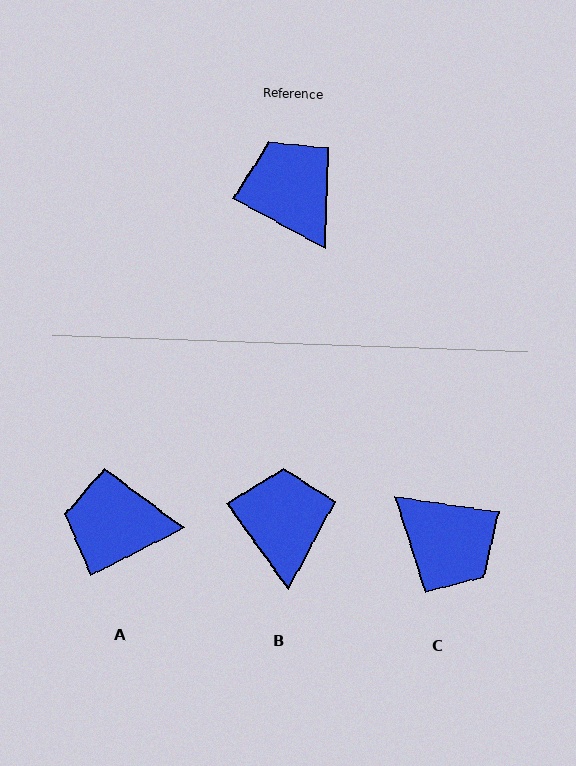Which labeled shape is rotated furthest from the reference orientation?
C, about 160 degrees away.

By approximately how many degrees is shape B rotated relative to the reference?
Approximately 26 degrees clockwise.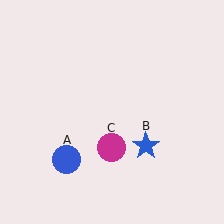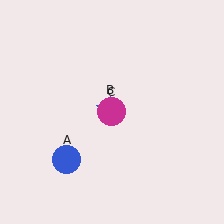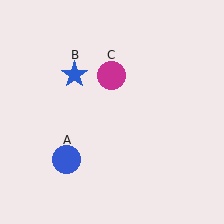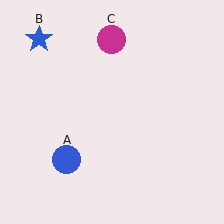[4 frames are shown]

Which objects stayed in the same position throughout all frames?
Blue circle (object A) remained stationary.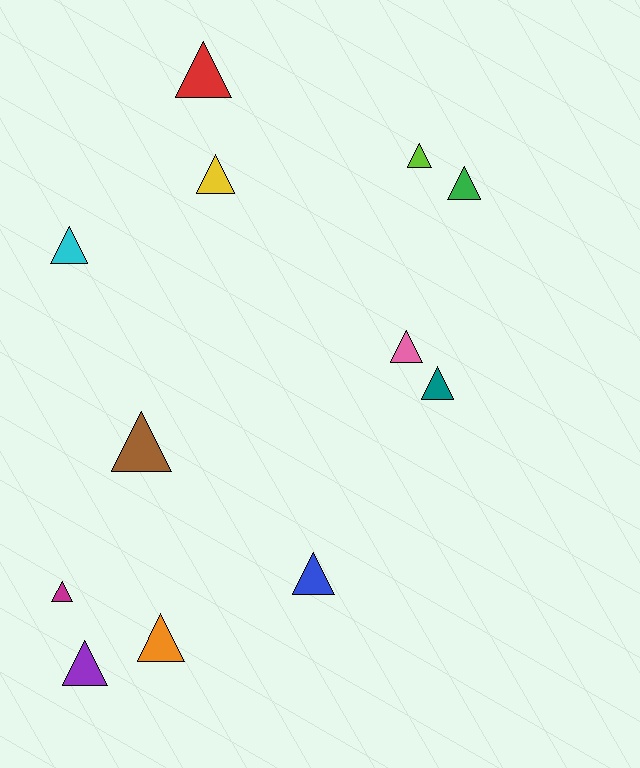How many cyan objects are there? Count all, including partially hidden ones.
There is 1 cyan object.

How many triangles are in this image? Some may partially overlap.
There are 12 triangles.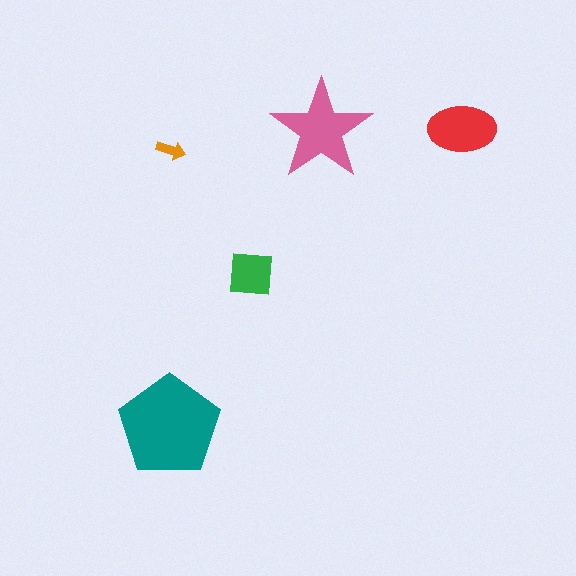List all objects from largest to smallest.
The teal pentagon, the pink star, the red ellipse, the green square, the orange arrow.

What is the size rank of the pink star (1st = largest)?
2nd.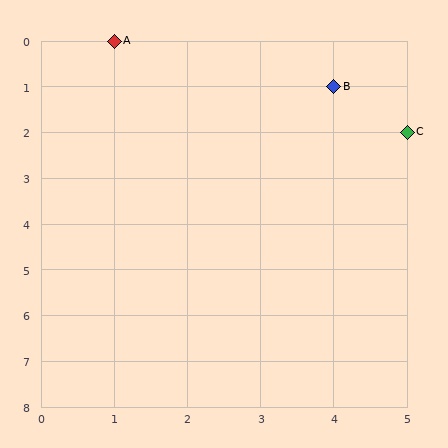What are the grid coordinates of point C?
Point C is at grid coordinates (5, 2).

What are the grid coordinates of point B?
Point B is at grid coordinates (4, 1).